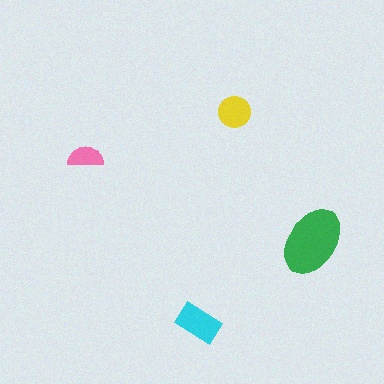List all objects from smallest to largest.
The pink semicircle, the yellow circle, the cyan rectangle, the green ellipse.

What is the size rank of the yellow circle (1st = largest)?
3rd.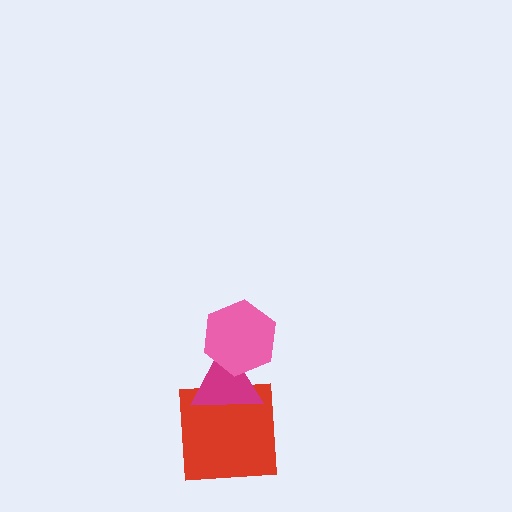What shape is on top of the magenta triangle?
The pink hexagon is on top of the magenta triangle.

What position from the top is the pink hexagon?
The pink hexagon is 1st from the top.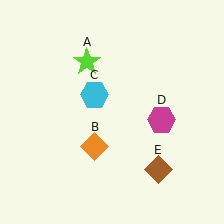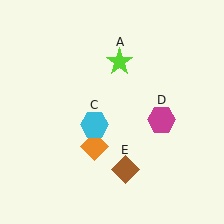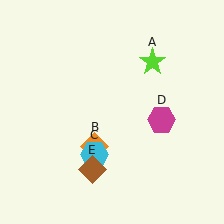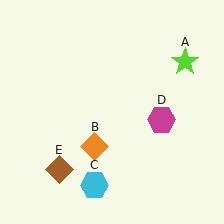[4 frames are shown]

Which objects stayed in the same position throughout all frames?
Orange diamond (object B) and magenta hexagon (object D) remained stationary.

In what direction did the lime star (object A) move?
The lime star (object A) moved right.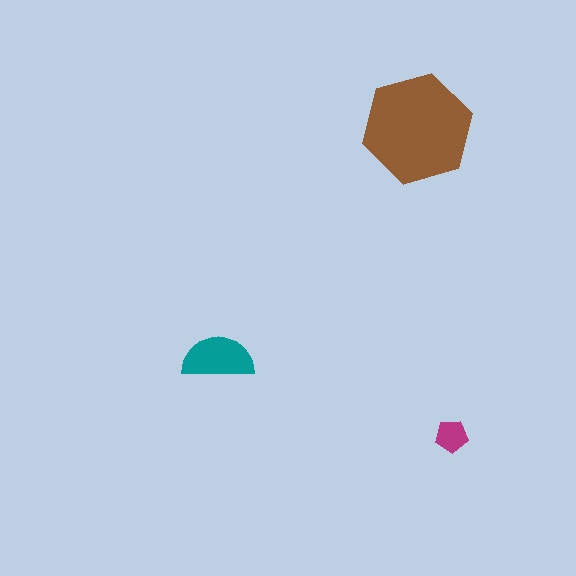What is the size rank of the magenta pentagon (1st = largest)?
3rd.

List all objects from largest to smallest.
The brown hexagon, the teal semicircle, the magenta pentagon.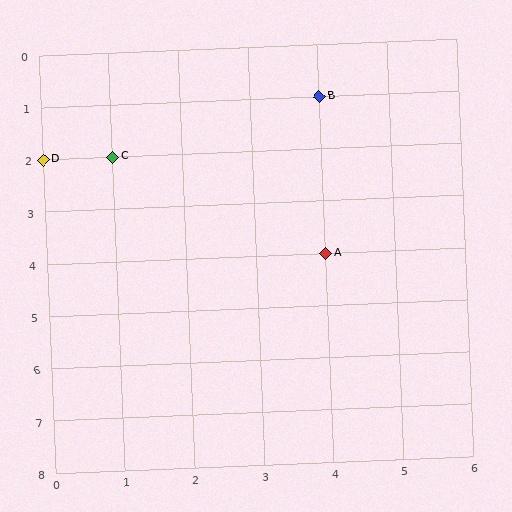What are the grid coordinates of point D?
Point D is at grid coordinates (0, 2).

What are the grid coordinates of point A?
Point A is at grid coordinates (4, 4).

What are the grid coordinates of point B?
Point B is at grid coordinates (4, 1).